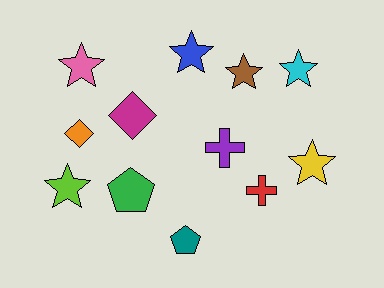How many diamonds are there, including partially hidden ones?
There are 2 diamonds.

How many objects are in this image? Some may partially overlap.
There are 12 objects.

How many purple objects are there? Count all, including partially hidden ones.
There is 1 purple object.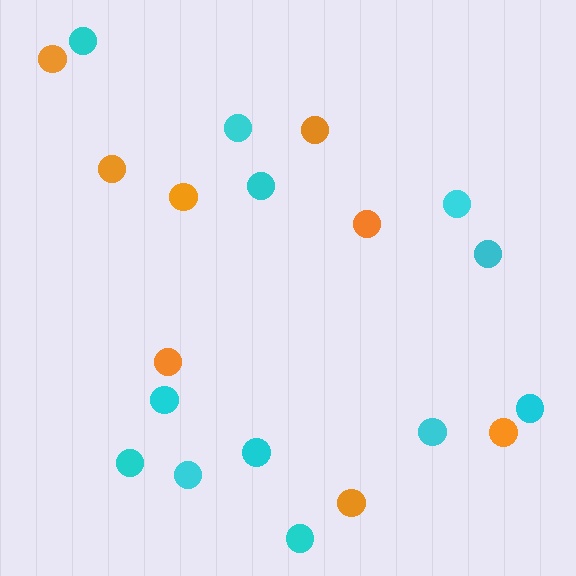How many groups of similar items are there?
There are 2 groups: one group of orange circles (8) and one group of cyan circles (12).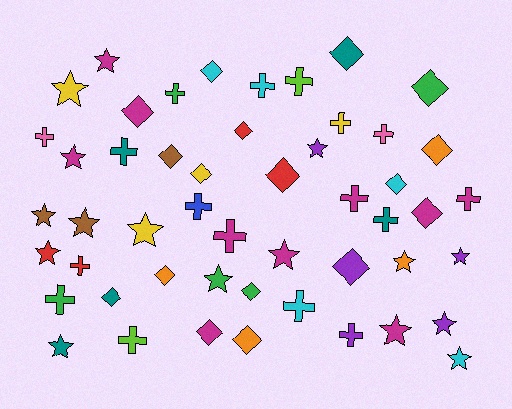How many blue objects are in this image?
There is 1 blue object.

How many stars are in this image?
There are 16 stars.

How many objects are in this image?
There are 50 objects.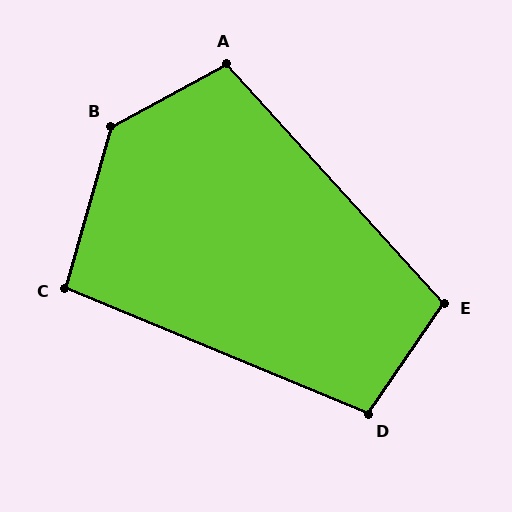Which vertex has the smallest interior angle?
C, at approximately 96 degrees.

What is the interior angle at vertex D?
Approximately 102 degrees (obtuse).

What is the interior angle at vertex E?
Approximately 103 degrees (obtuse).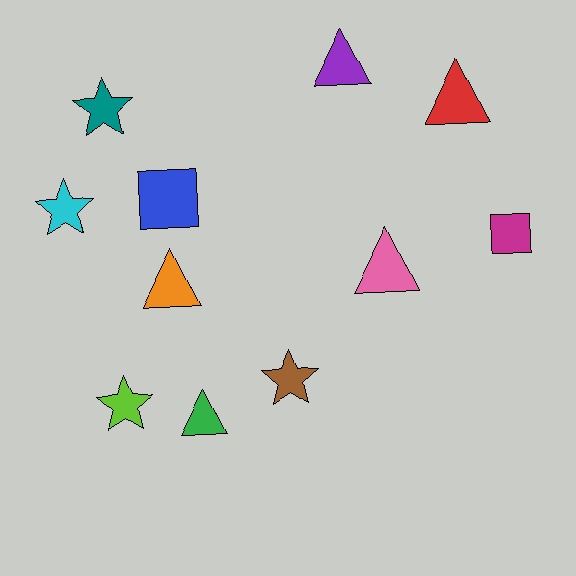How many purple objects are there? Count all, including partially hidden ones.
There is 1 purple object.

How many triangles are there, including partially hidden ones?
There are 5 triangles.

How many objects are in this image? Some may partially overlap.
There are 11 objects.